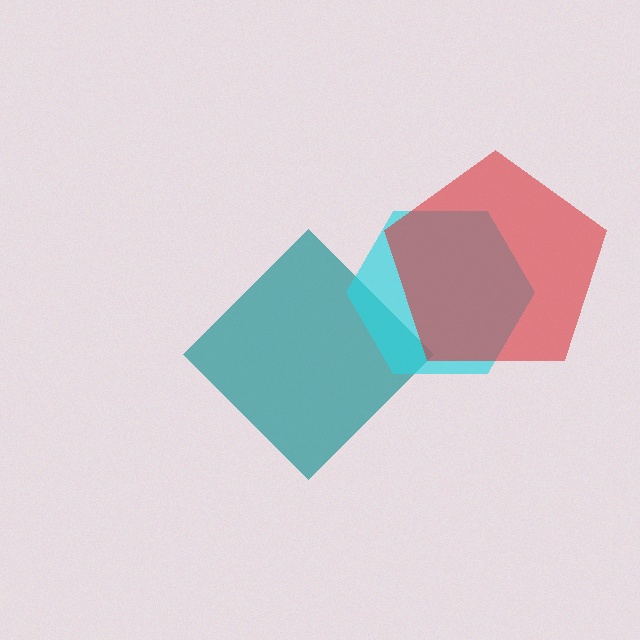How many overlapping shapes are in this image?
There are 3 overlapping shapes in the image.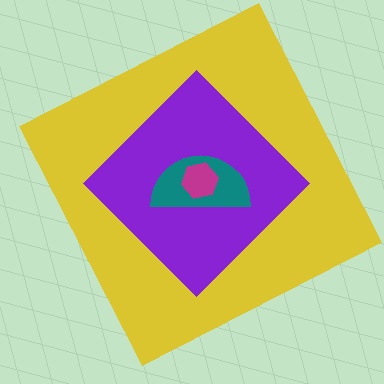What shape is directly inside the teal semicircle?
The magenta hexagon.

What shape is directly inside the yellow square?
The purple diamond.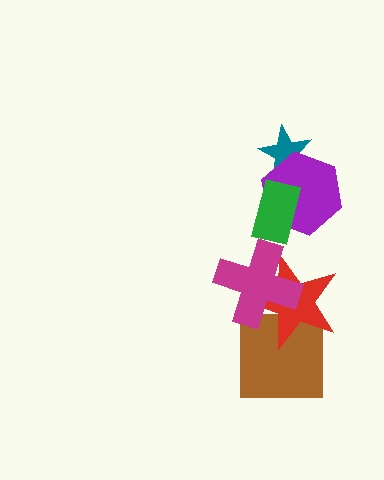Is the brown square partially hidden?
Yes, it is partially covered by another shape.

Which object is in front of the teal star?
The purple hexagon is in front of the teal star.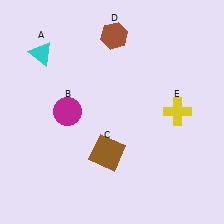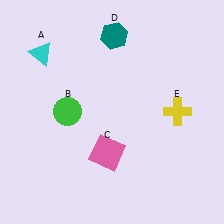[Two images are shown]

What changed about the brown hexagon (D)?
In Image 1, D is brown. In Image 2, it changed to teal.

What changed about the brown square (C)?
In Image 1, C is brown. In Image 2, it changed to pink.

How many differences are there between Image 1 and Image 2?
There are 3 differences between the two images.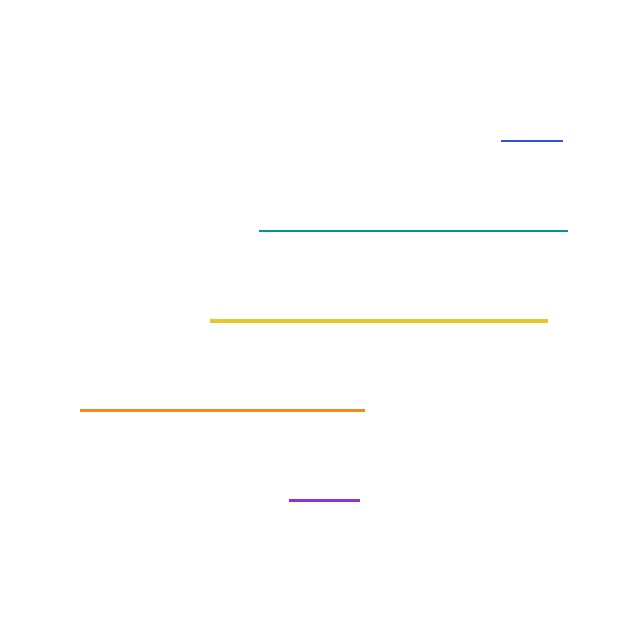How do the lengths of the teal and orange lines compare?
The teal and orange lines are approximately the same length.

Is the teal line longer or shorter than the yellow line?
The yellow line is longer than the teal line.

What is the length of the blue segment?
The blue segment is approximately 61 pixels long.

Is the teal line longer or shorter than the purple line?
The teal line is longer than the purple line.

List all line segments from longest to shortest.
From longest to shortest: yellow, teal, orange, purple, blue.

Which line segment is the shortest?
The blue line is the shortest at approximately 61 pixels.